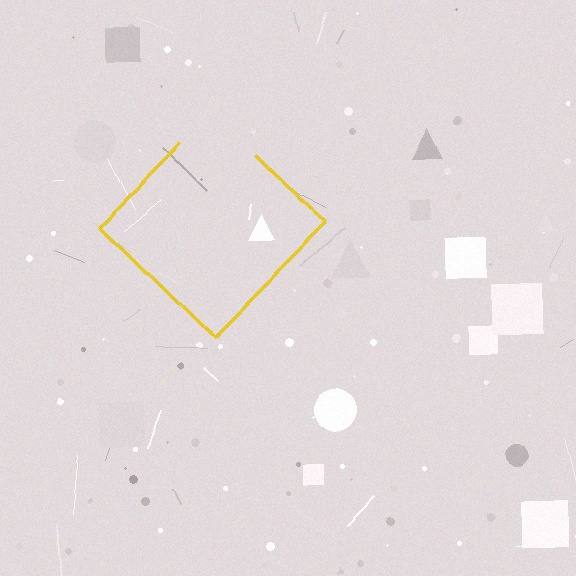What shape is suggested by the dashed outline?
The dashed outline suggests a diamond.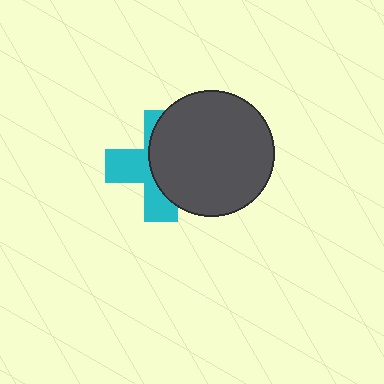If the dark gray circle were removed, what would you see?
You would see the complete cyan cross.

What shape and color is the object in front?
The object in front is a dark gray circle.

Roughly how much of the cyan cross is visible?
About half of it is visible (roughly 45%).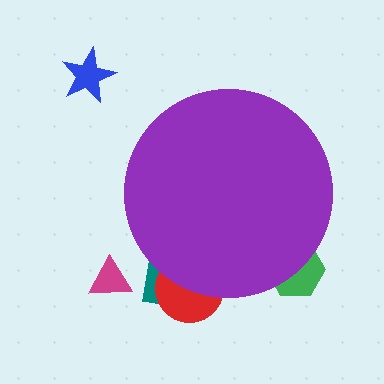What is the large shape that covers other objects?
A purple circle.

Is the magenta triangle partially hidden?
No, the magenta triangle is fully visible.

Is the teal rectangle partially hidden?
Yes, the teal rectangle is partially hidden behind the purple circle.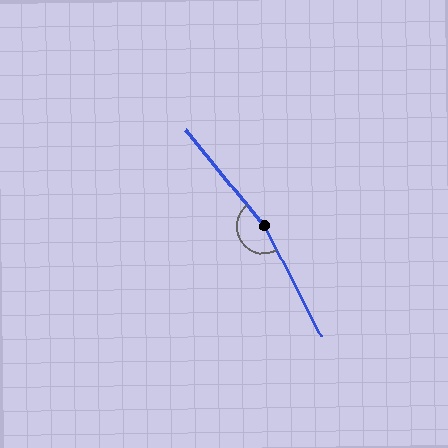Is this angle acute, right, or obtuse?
It is obtuse.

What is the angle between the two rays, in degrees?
Approximately 168 degrees.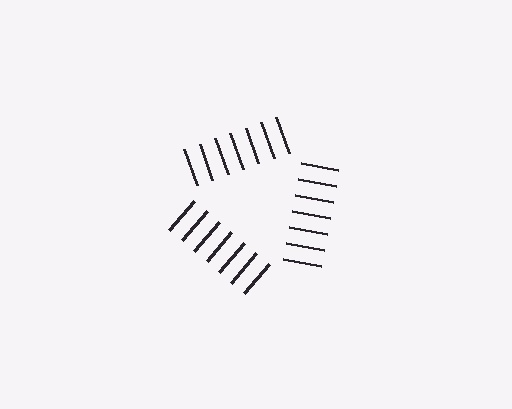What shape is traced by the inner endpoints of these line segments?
An illusory triangle — the line segments terminate on its edges but no continuous stroke is drawn.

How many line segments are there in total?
21 — 7 along each of the 3 edges.